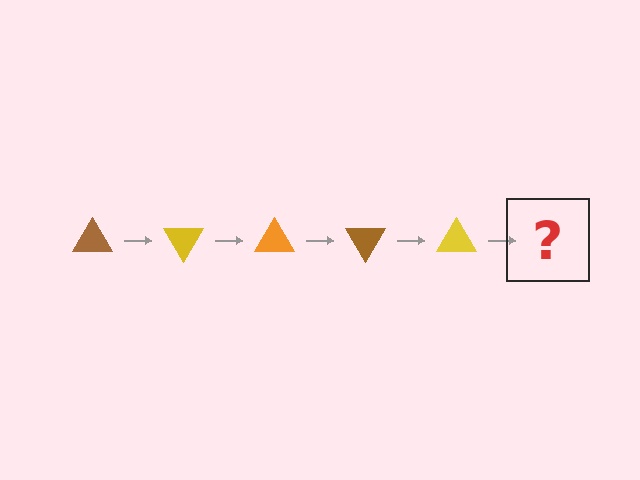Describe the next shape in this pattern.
It should be an orange triangle, rotated 300 degrees from the start.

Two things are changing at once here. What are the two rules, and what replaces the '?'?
The two rules are that it rotates 60 degrees each step and the color cycles through brown, yellow, and orange. The '?' should be an orange triangle, rotated 300 degrees from the start.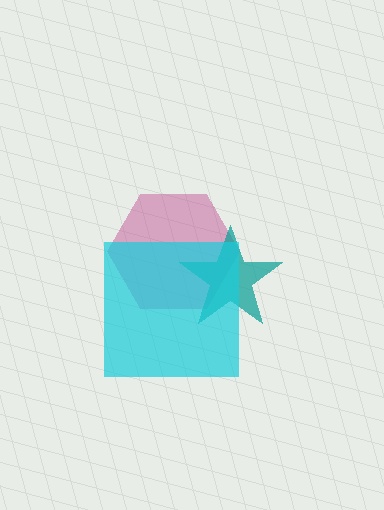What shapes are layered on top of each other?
The layered shapes are: a magenta hexagon, a teal star, a cyan square.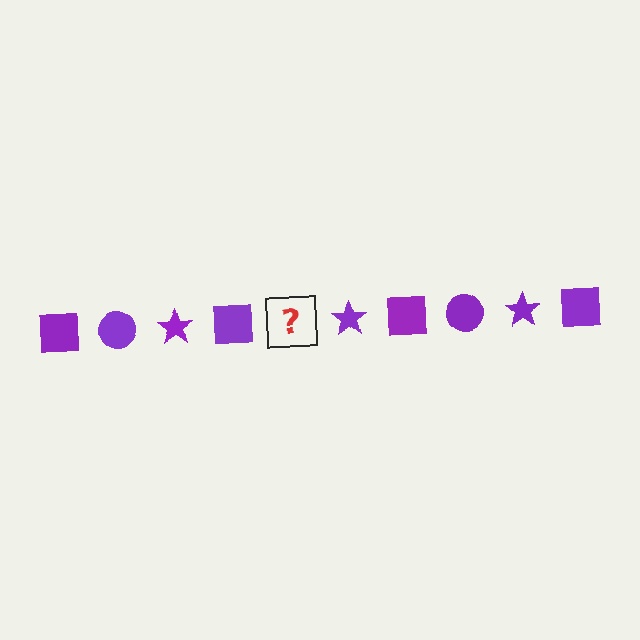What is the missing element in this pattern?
The missing element is a purple circle.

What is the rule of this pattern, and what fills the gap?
The rule is that the pattern cycles through square, circle, star shapes in purple. The gap should be filled with a purple circle.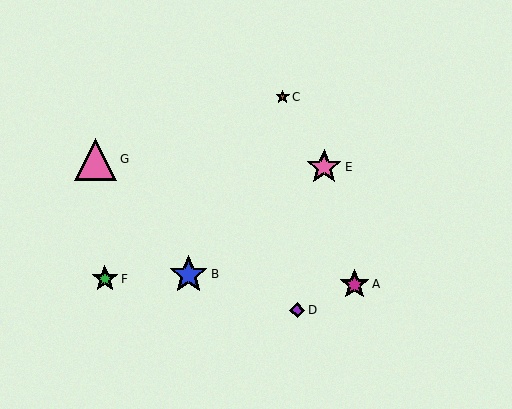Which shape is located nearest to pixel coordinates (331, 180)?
The pink star (labeled E) at (324, 167) is nearest to that location.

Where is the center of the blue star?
The center of the blue star is at (188, 274).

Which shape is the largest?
The pink triangle (labeled G) is the largest.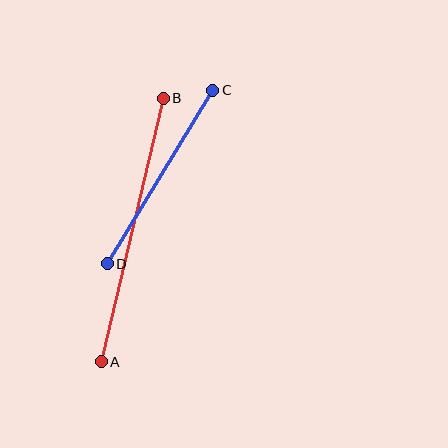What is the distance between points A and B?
The distance is approximately 271 pixels.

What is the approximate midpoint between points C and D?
The midpoint is at approximately (160, 177) pixels.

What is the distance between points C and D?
The distance is approximately 203 pixels.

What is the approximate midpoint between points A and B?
The midpoint is at approximately (132, 230) pixels.